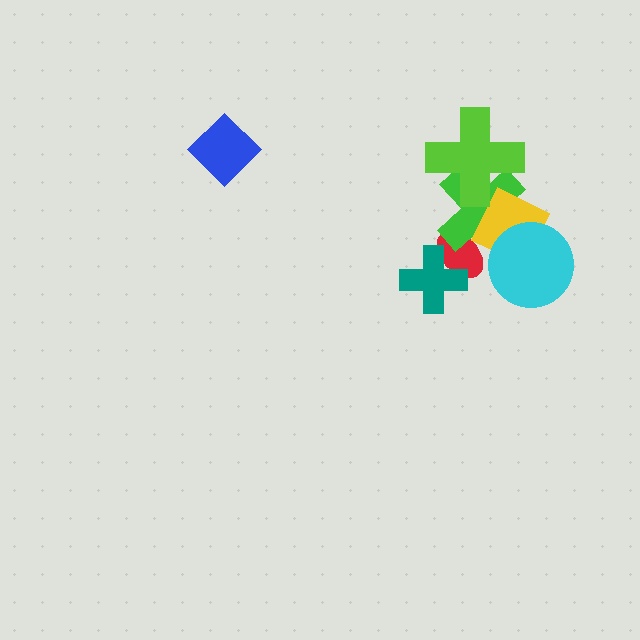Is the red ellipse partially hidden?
Yes, it is partially covered by another shape.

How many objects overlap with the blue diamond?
0 objects overlap with the blue diamond.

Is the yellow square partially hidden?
Yes, it is partially covered by another shape.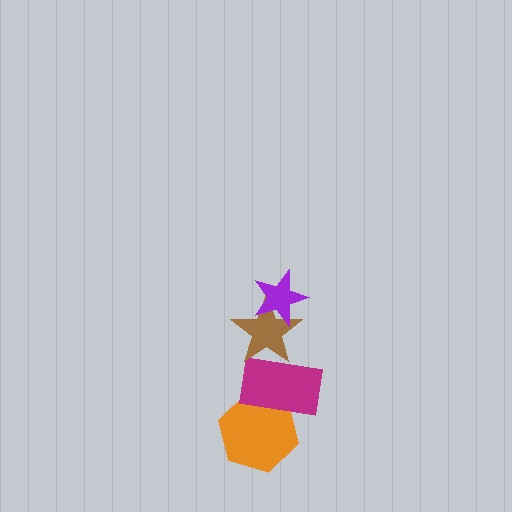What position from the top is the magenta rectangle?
The magenta rectangle is 3rd from the top.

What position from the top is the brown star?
The brown star is 2nd from the top.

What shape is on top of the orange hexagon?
The magenta rectangle is on top of the orange hexagon.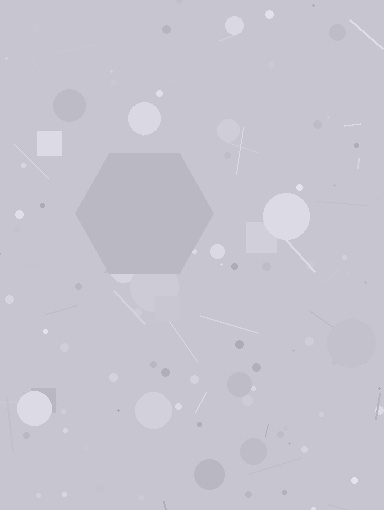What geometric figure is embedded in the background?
A hexagon is embedded in the background.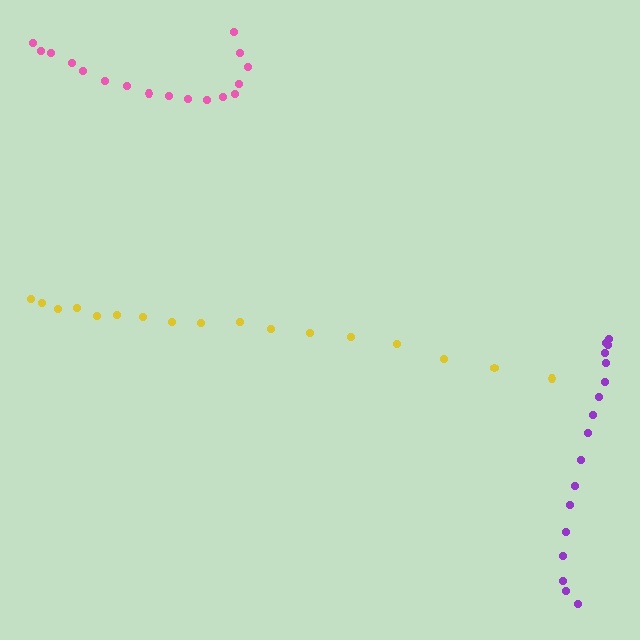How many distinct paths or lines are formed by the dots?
There are 3 distinct paths.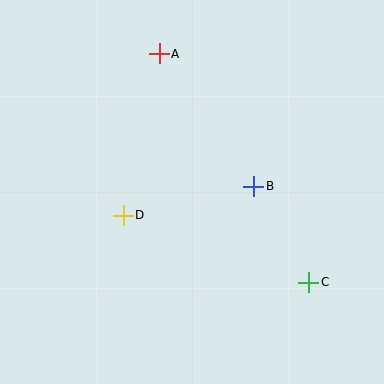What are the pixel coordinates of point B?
Point B is at (254, 186).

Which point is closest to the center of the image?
Point B at (254, 186) is closest to the center.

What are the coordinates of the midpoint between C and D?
The midpoint between C and D is at (216, 249).